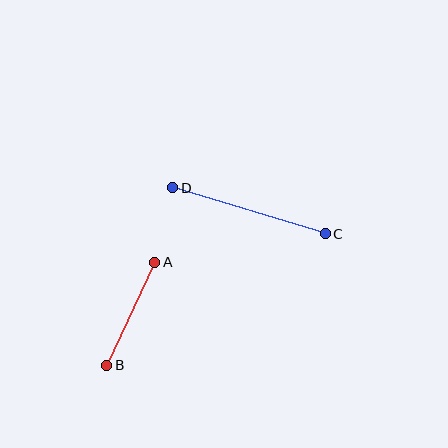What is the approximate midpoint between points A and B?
The midpoint is at approximately (131, 314) pixels.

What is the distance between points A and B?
The distance is approximately 113 pixels.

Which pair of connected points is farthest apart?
Points C and D are farthest apart.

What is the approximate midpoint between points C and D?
The midpoint is at approximately (249, 211) pixels.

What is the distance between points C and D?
The distance is approximately 159 pixels.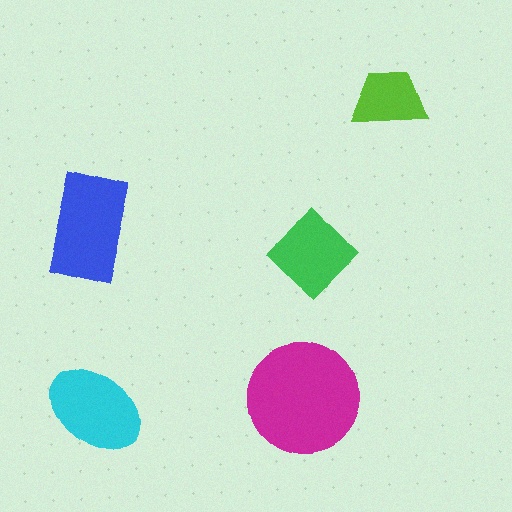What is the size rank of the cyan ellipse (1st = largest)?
3rd.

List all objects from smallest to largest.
The lime trapezoid, the green diamond, the cyan ellipse, the blue rectangle, the magenta circle.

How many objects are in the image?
There are 5 objects in the image.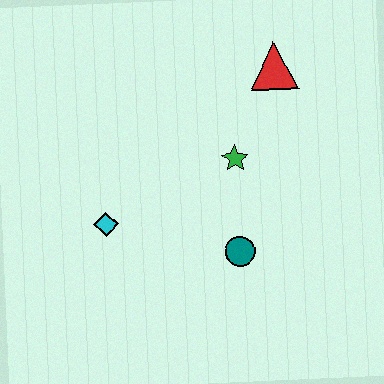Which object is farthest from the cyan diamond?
The red triangle is farthest from the cyan diamond.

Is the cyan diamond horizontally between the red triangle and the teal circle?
No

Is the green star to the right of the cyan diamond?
Yes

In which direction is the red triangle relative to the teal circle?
The red triangle is above the teal circle.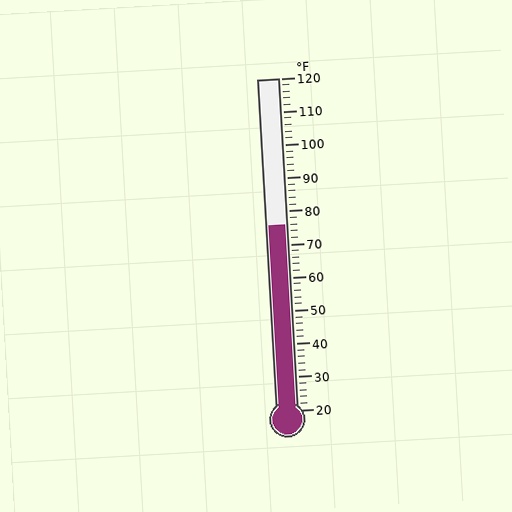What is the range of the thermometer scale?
The thermometer scale ranges from 20°F to 120°F.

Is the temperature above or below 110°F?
The temperature is below 110°F.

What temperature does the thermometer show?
The thermometer shows approximately 76°F.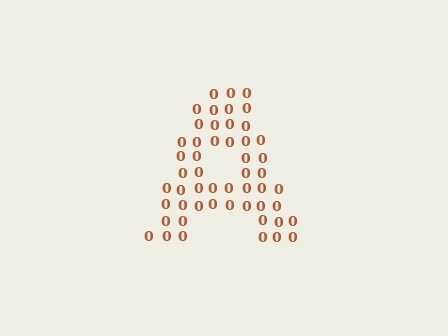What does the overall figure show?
The overall figure shows the letter A.